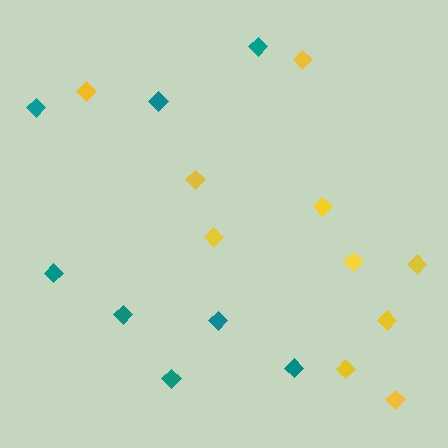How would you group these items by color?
There are 2 groups: one group of teal diamonds (8) and one group of yellow diamonds (10).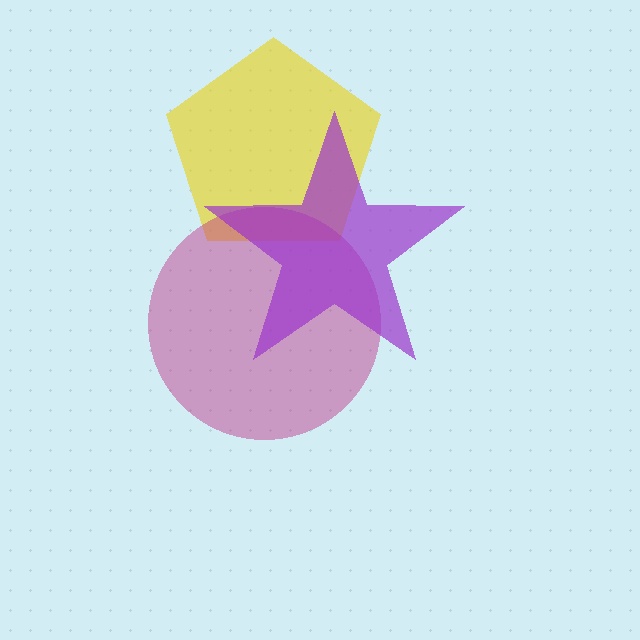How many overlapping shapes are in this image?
There are 3 overlapping shapes in the image.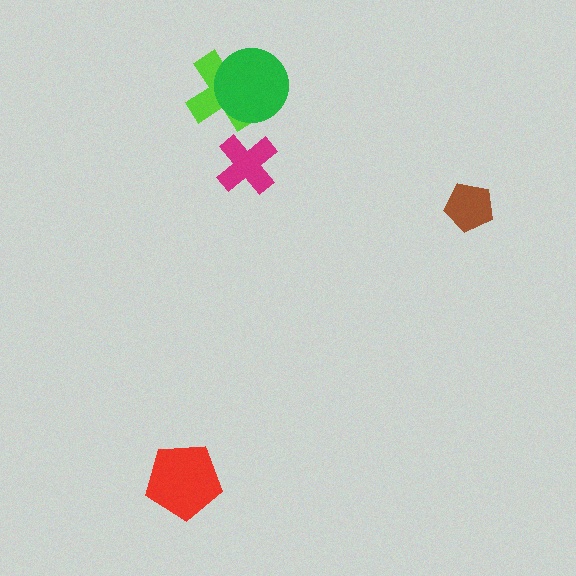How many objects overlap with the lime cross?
1 object overlaps with the lime cross.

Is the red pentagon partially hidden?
No, no other shape covers it.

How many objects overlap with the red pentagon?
0 objects overlap with the red pentagon.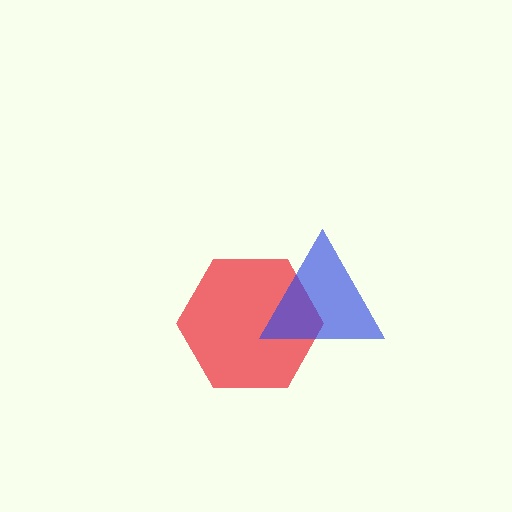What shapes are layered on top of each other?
The layered shapes are: a red hexagon, a blue triangle.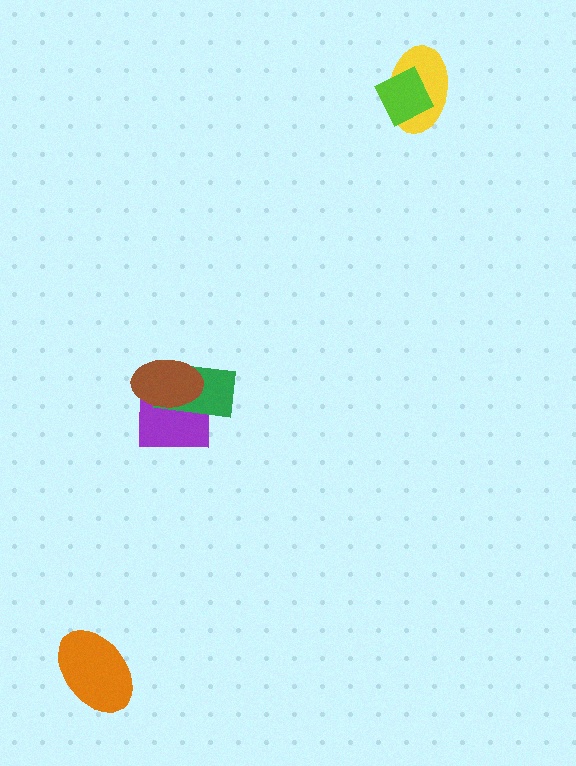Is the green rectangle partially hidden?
Yes, it is partially covered by another shape.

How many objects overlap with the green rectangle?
2 objects overlap with the green rectangle.